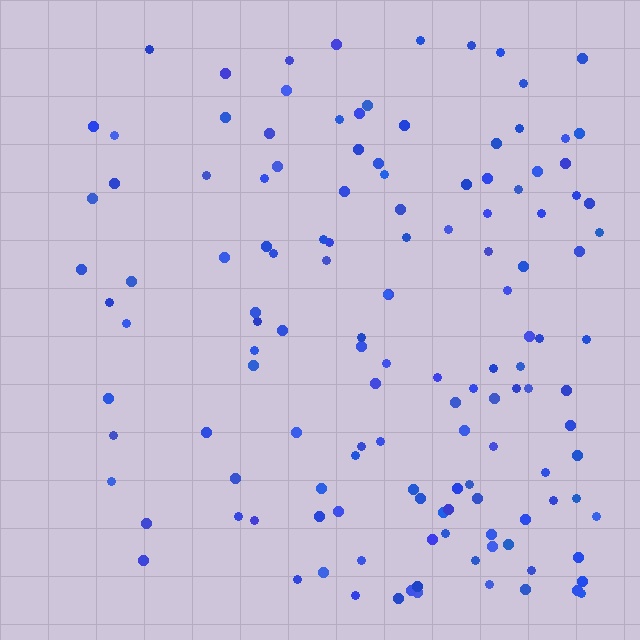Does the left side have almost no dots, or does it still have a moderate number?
Still a moderate number, just noticeably fewer than the right.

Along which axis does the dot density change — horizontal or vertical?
Horizontal.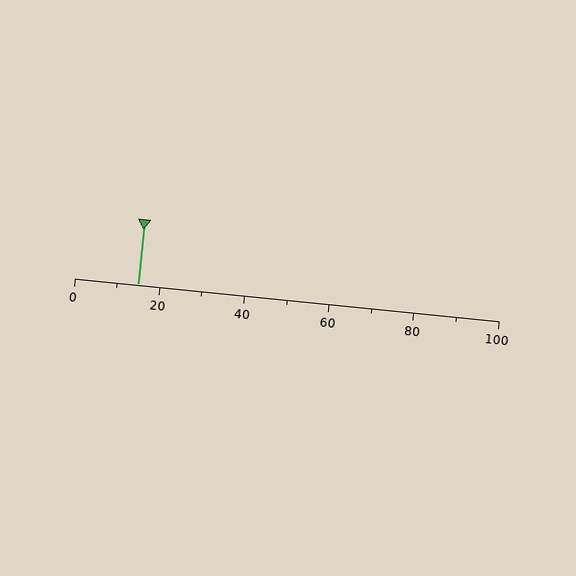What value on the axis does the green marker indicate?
The marker indicates approximately 15.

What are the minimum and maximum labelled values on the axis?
The axis runs from 0 to 100.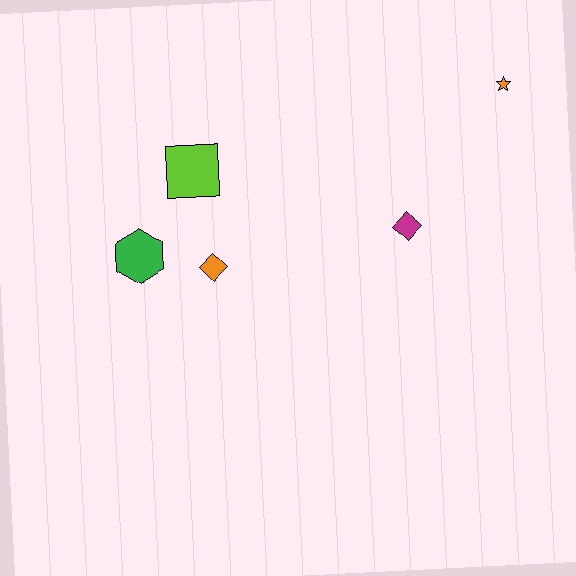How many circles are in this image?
There are no circles.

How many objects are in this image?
There are 5 objects.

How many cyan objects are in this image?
There are no cyan objects.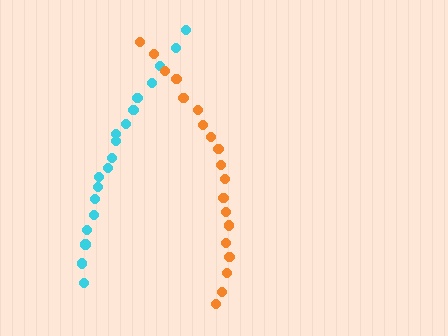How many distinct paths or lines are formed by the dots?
There are 2 distinct paths.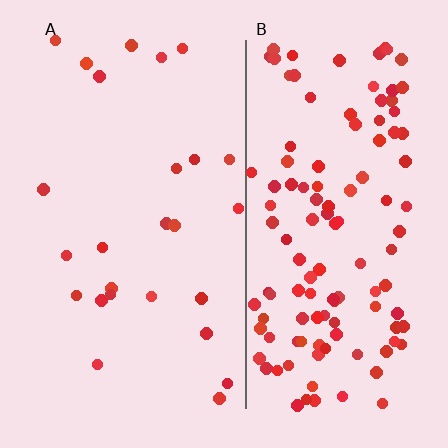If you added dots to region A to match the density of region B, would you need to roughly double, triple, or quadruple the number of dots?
Approximately quadruple.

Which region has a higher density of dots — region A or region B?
B (the right).